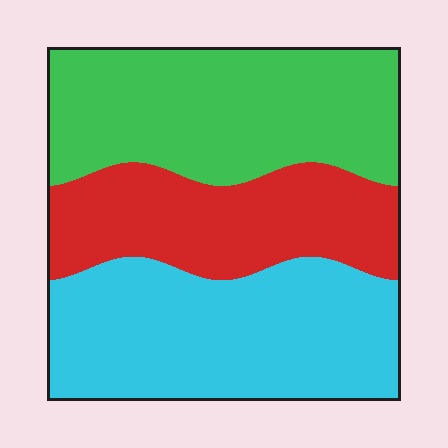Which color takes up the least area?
Red, at roughly 25%.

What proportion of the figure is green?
Green takes up about three eighths (3/8) of the figure.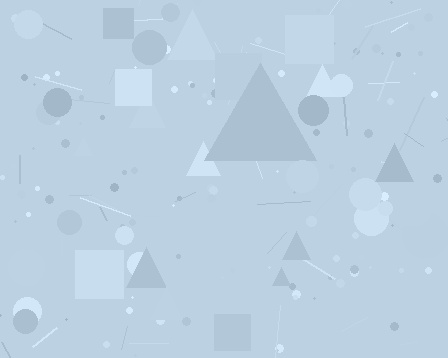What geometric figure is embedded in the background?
A triangle is embedded in the background.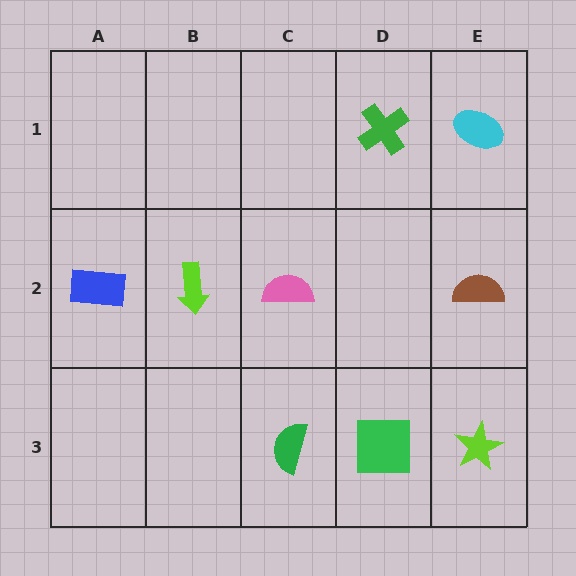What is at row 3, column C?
A green semicircle.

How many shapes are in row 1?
2 shapes.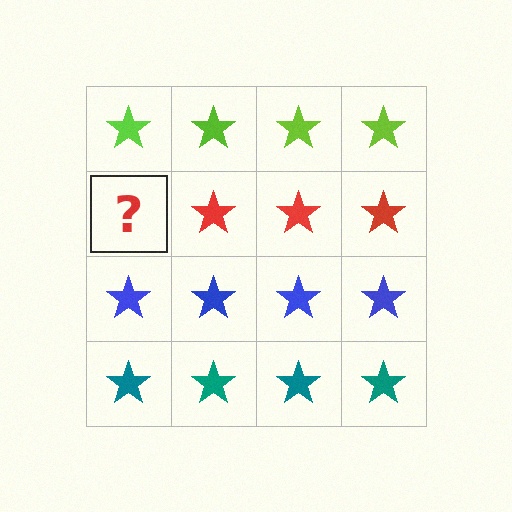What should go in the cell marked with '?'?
The missing cell should contain a red star.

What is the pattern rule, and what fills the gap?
The rule is that each row has a consistent color. The gap should be filled with a red star.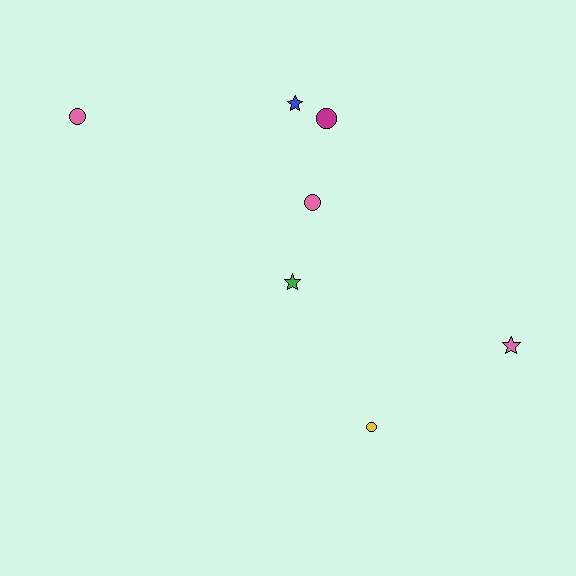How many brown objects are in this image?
There are no brown objects.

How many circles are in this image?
There are 4 circles.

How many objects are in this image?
There are 7 objects.